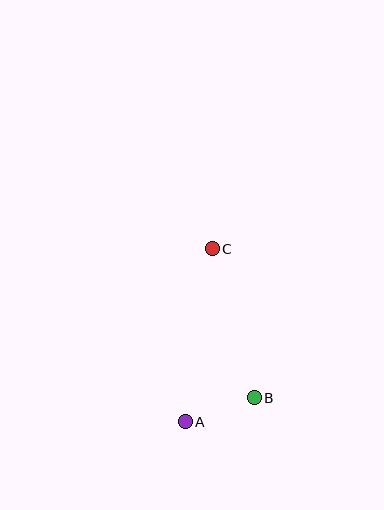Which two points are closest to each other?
Points A and B are closest to each other.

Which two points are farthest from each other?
Points A and C are farthest from each other.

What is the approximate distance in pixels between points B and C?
The distance between B and C is approximately 154 pixels.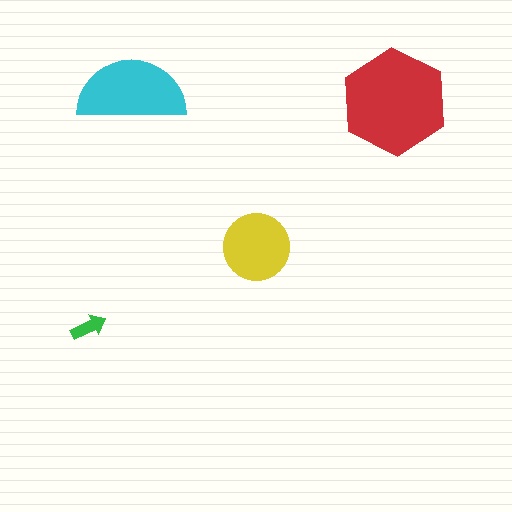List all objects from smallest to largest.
The green arrow, the yellow circle, the cyan semicircle, the red hexagon.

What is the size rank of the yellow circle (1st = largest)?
3rd.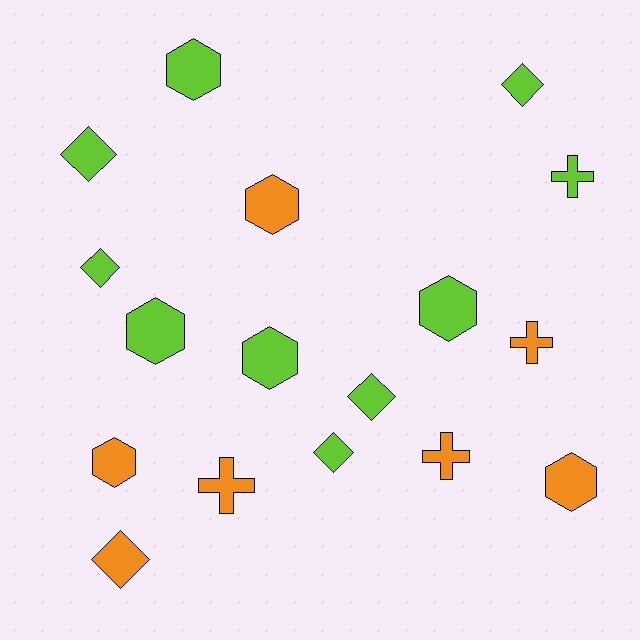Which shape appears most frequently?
Hexagon, with 7 objects.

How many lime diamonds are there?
There are 5 lime diamonds.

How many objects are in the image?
There are 17 objects.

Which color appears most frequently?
Lime, with 10 objects.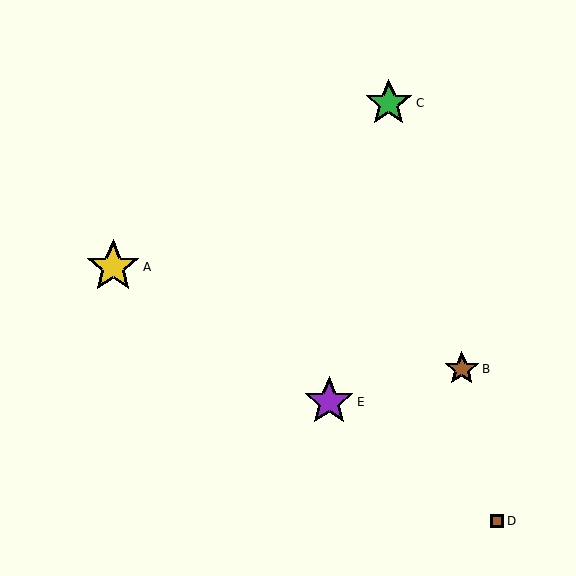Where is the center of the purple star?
The center of the purple star is at (329, 402).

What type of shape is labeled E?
Shape E is a purple star.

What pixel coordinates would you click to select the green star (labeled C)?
Click at (389, 103) to select the green star C.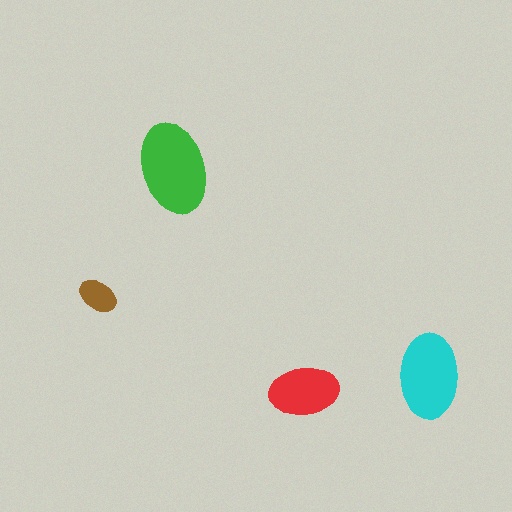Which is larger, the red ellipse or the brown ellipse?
The red one.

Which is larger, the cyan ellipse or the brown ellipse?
The cyan one.